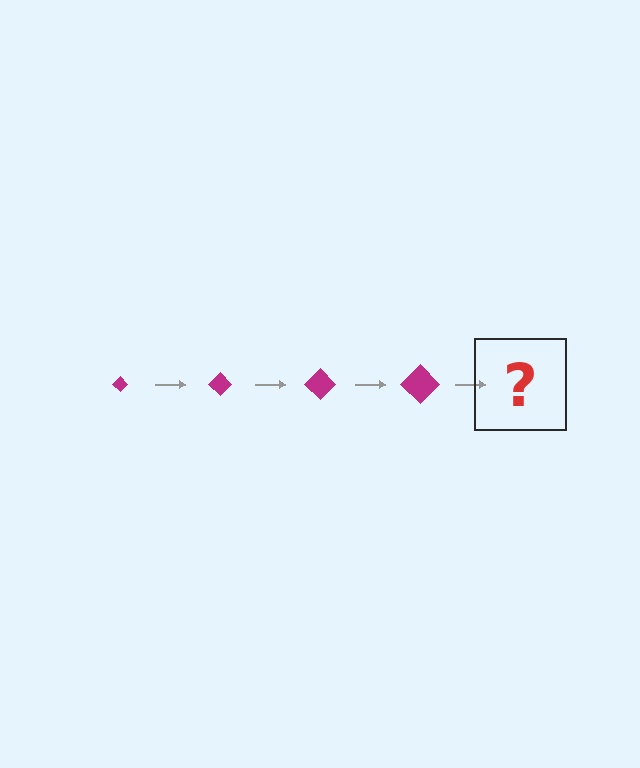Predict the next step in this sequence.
The next step is a magenta diamond, larger than the previous one.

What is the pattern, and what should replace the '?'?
The pattern is that the diamond gets progressively larger each step. The '?' should be a magenta diamond, larger than the previous one.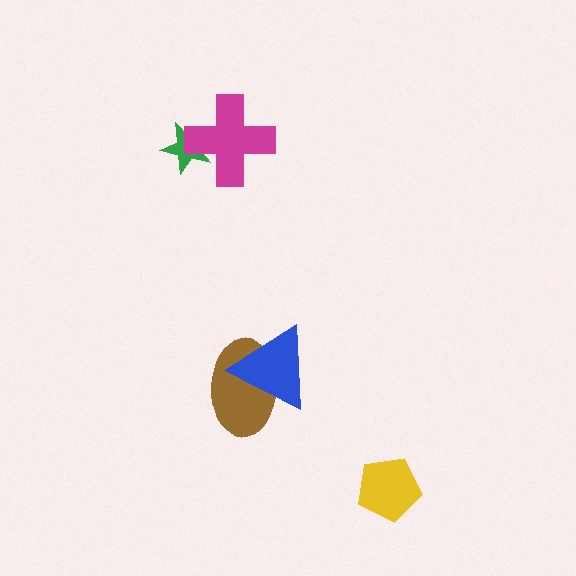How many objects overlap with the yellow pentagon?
0 objects overlap with the yellow pentagon.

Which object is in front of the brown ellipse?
The blue triangle is in front of the brown ellipse.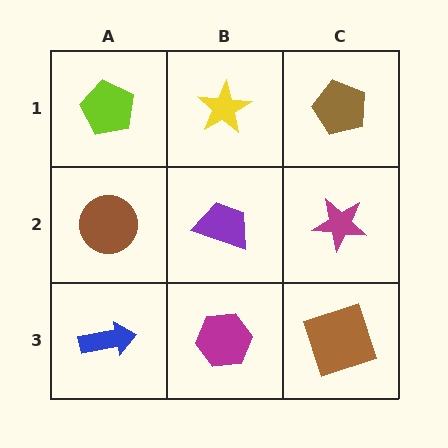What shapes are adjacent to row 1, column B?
A purple trapezoid (row 2, column B), a lime pentagon (row 1, column A), a brown pentagon (row 1, column C).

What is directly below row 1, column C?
A magenta star.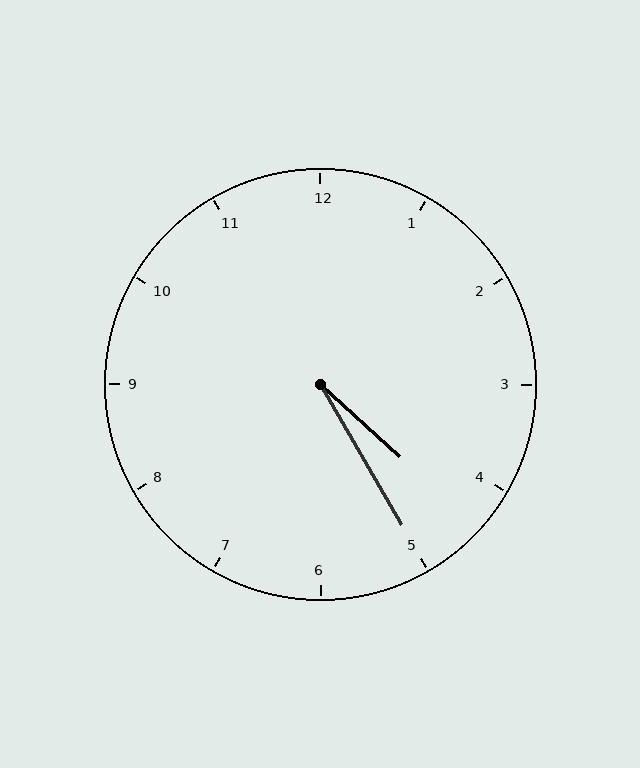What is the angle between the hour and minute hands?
Approximately 18 degrees.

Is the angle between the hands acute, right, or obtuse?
It is acute.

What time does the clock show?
4:25.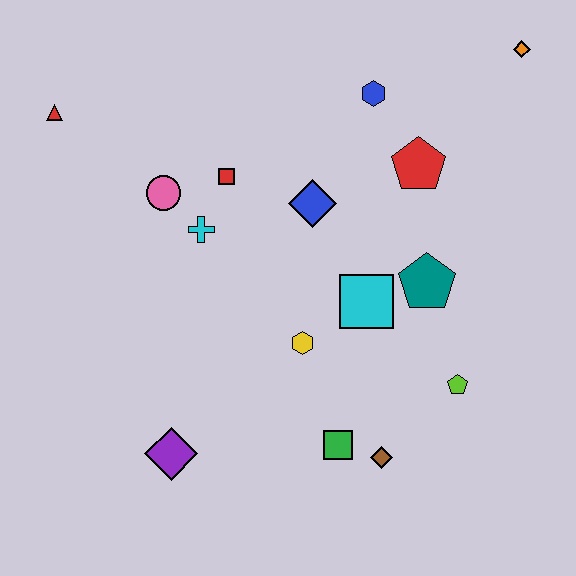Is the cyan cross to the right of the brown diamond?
No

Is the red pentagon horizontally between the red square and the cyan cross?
No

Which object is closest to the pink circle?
The cyan cross is closest to the pink circle.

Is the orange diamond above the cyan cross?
Yes